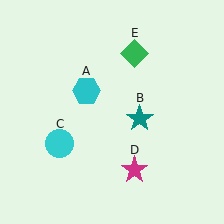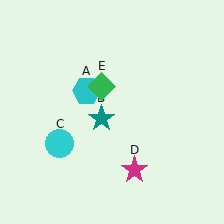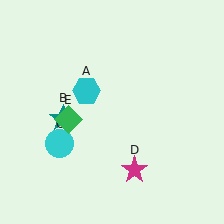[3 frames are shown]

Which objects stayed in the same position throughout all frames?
Cyan hexagon (object A) and cyan circle (object C) and magenta star (object D) remained stationary.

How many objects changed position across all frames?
2 objects changed position: teal star (object B), green diamond (object E).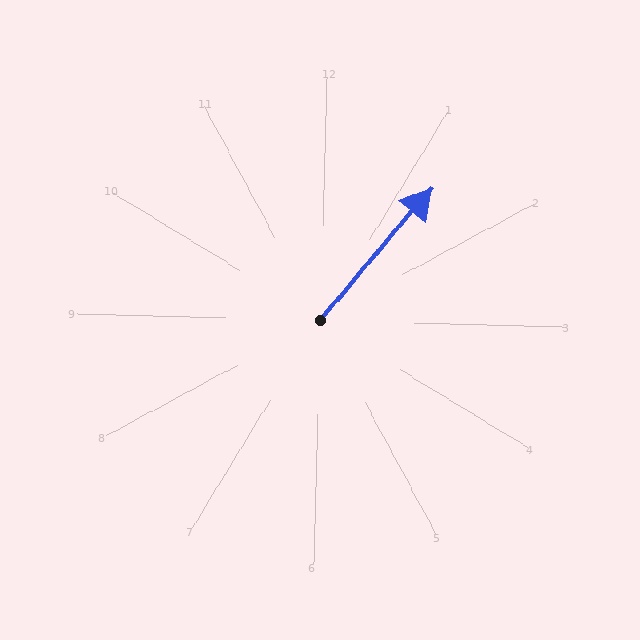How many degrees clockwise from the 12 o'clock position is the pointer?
Approximately 39 degrees.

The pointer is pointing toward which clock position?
Roughly 1 o'clock.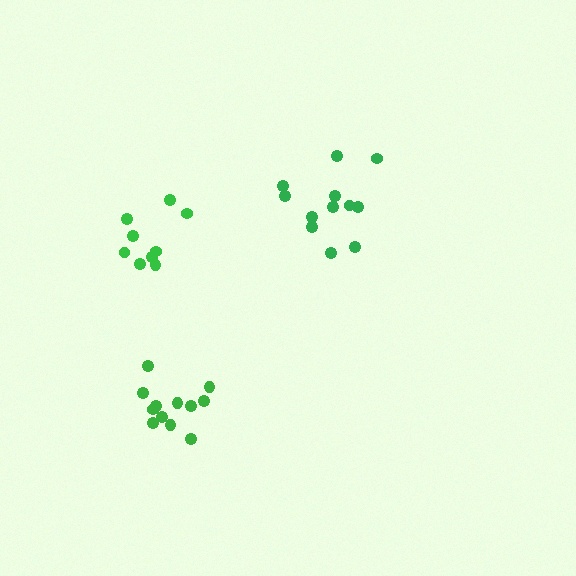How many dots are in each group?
Group 1: 12 dots, Group 2: 9 dots, Group 3: 12 dots (33 total).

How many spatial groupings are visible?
There are 3 spatial groupings.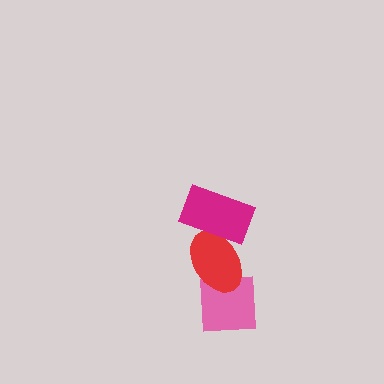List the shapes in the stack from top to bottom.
From top to bottom: the magenta rectangle, the red ellipse, the pink square.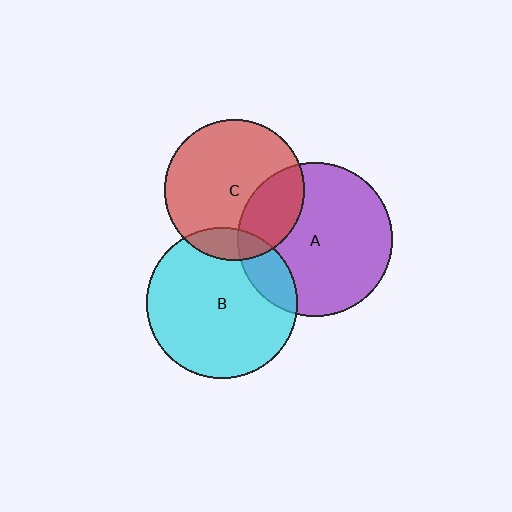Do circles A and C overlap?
Yes.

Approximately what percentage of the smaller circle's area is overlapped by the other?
Approximately 25%.